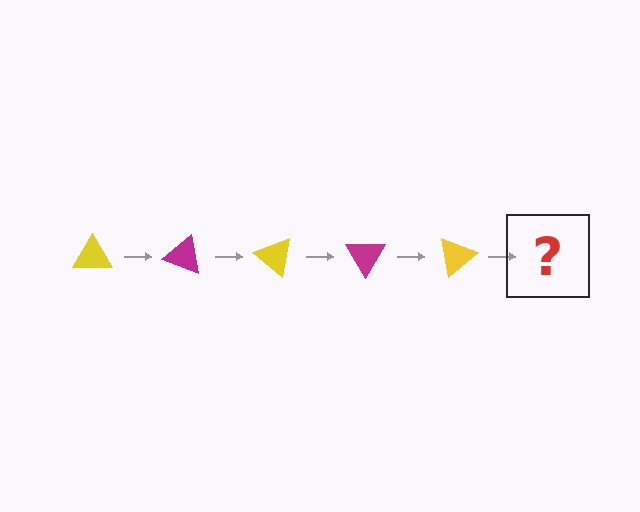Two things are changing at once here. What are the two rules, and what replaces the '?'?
The two rules are that it rotates 20 degrees each step and the color cycles through yellow and magenta. The '?' should be a magenta triangle, rotated 100 degrees from the start.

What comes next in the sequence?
The next element should be a magenta triangle, rotated 100 degrees from the start.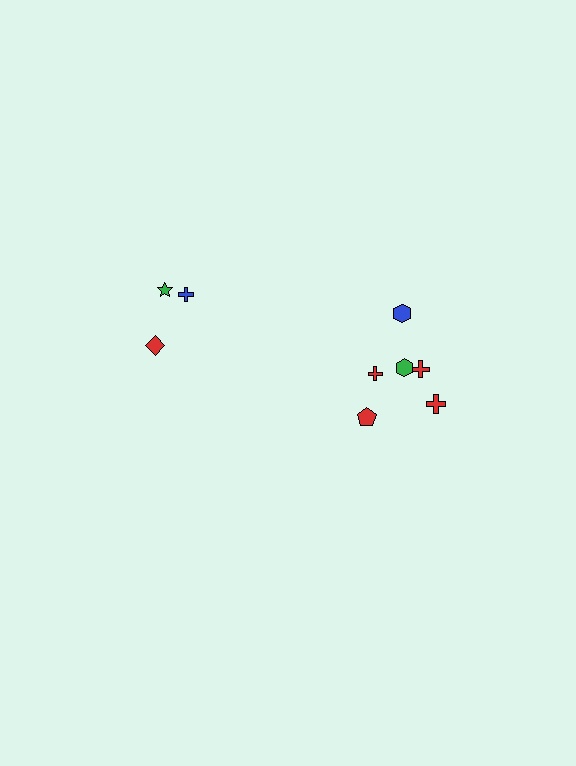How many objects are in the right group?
There are 6 objects.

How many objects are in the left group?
There are 3 objects.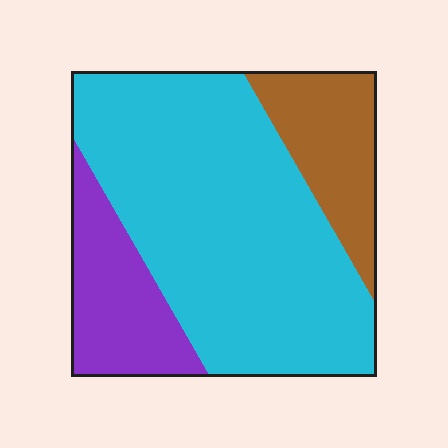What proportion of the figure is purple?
Purple covers roughly 20% of the figure.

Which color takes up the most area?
Cyan, at roughly 65%.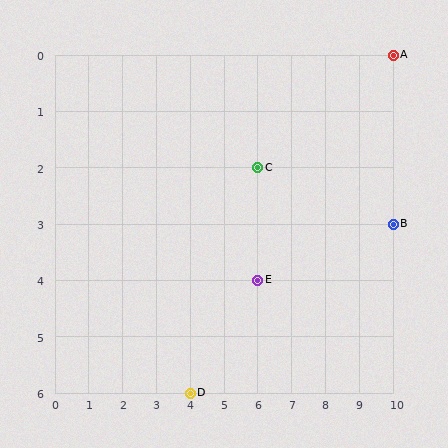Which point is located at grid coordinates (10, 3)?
Point B is at (10, 3).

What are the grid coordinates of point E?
Point E is at grid coordinates (6, 4).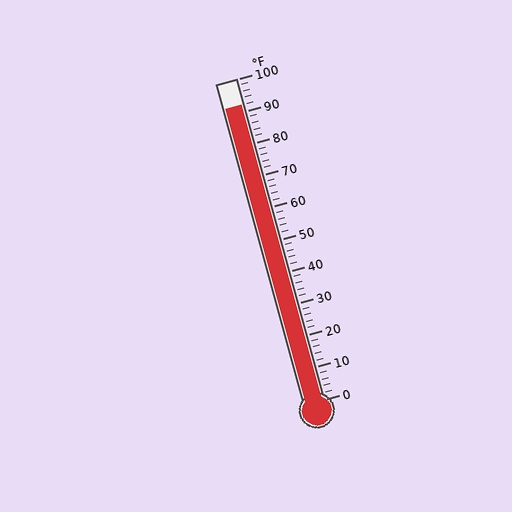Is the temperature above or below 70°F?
The temperature is above 70°F.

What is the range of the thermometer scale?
The thermometer scale ranges from 0°F to 100°F.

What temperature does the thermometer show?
The thermometer shows approximately 92°F.